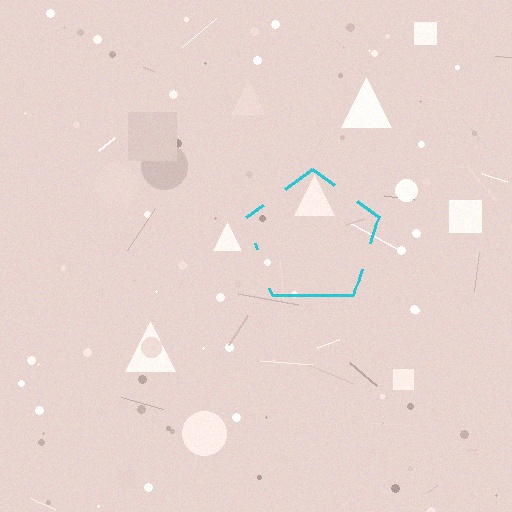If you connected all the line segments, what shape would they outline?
They would outline a pentagon.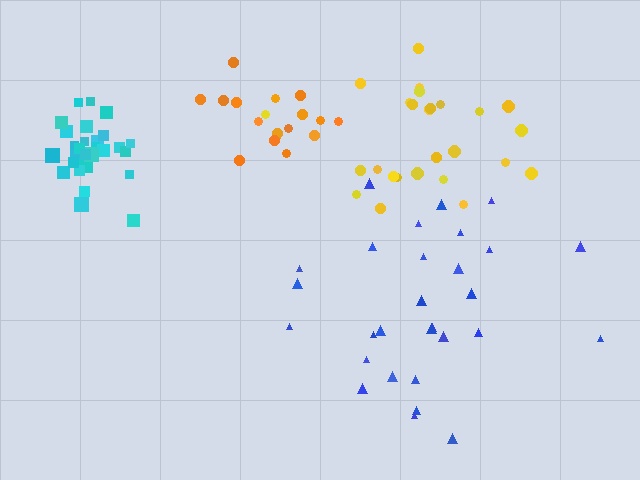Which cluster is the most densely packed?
Cyan.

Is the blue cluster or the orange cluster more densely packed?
Orange.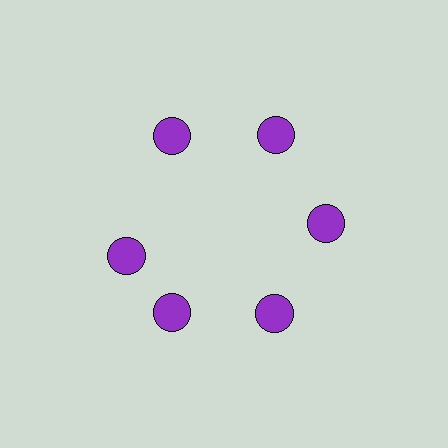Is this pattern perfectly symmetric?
No. The 6 purple circles are arranged in a ring, but one element near the 9 o'clock position is rotated out of alignment along the ring, breaking the 6-fold rotational symmetry.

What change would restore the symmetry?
The symmetry would be restored by rotating it back into even spacing with its neighbors so that all 6 circles sit at equal angles and equal distance from the center.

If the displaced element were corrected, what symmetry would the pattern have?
It would have 6-fold rotational symmetry — the pattern would map onto itself every 60 degrees.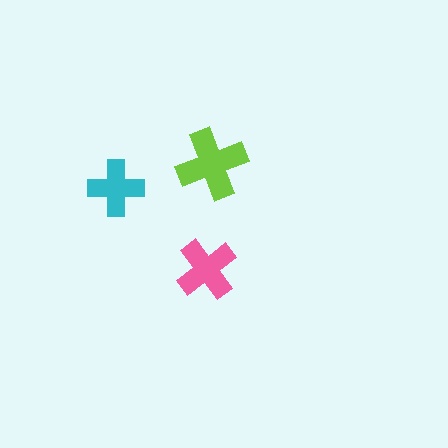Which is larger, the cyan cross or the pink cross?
The pink one.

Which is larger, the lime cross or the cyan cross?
The lime one.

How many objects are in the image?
There are 3 objects in the image.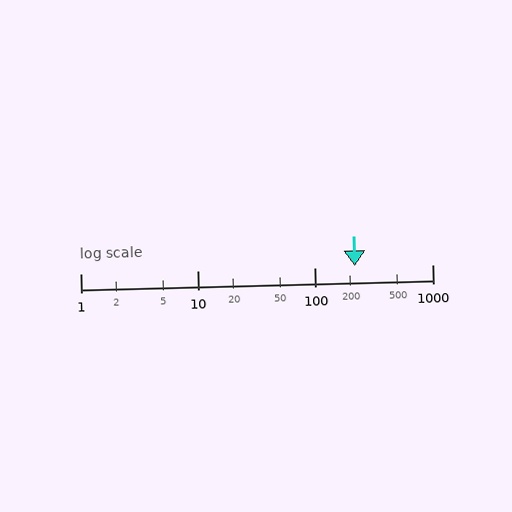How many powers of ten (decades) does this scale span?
The scale spans 3 decades, from 1 to 1000.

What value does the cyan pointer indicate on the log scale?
The pointer indicates approximately 220.